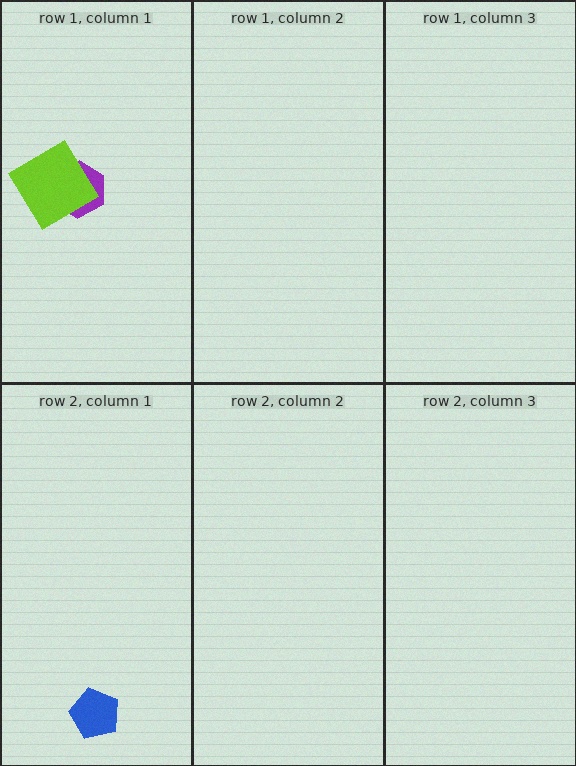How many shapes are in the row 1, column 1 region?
2.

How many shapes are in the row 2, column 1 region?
1.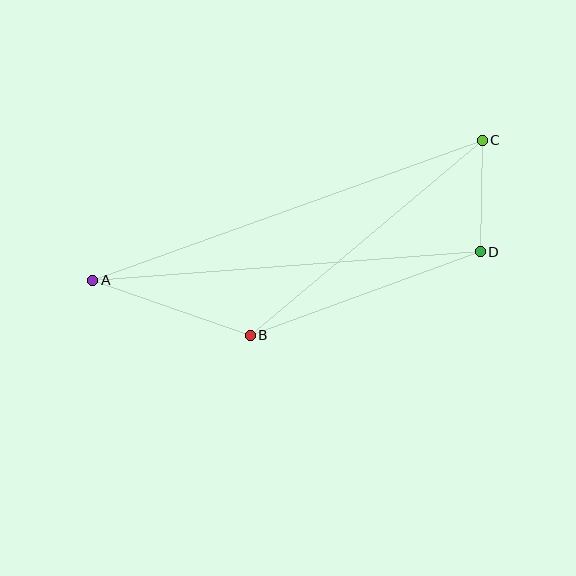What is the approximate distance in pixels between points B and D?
The distance between B and D is approximately 244 pixels.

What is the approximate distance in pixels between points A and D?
The distance between A and D is approximately 388 pixels.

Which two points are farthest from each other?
Points A and C are farthest from each other.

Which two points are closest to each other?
Points C and D are closest to each other.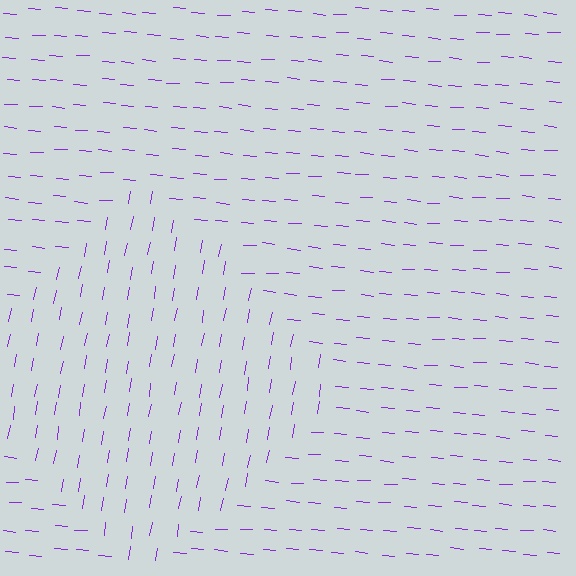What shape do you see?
I see a diamond.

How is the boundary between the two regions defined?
The boundary is defined purely by a change in line orientation (approximately 84 degrees difference). All lines are the same color and thickness.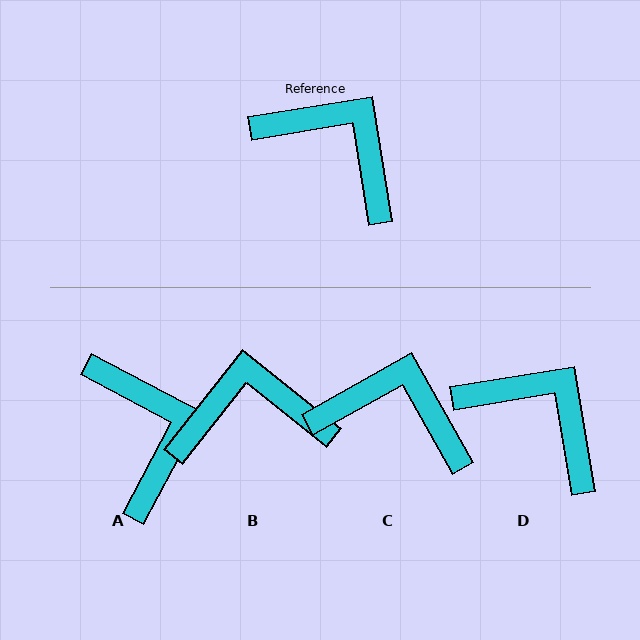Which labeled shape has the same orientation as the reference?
D.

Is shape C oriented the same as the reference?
No, it is off by about 20 degrees.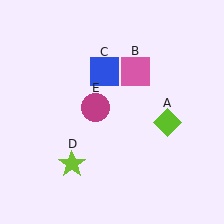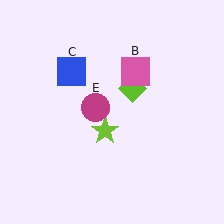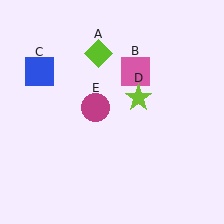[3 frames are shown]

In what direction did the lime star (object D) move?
The lime star (object D) moved up and to the right.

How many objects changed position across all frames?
3 objects changed position: lime diamond (object A), blue square (object C), lime star (object D).